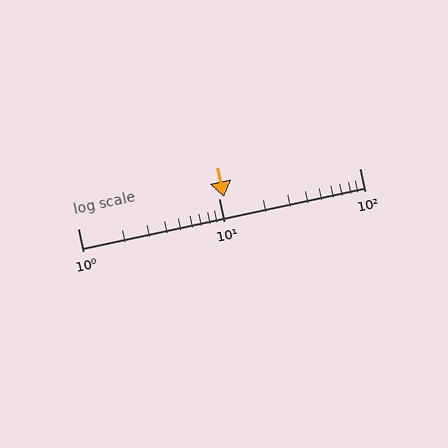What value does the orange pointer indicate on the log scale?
The pointer indicates approximately 11.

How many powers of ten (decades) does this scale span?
The scale spans 2 decades, from 1 to 100.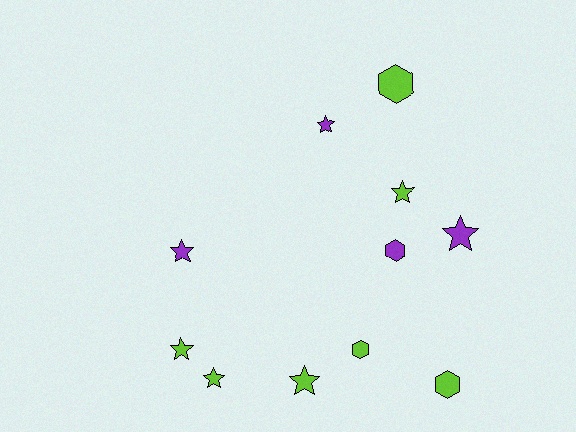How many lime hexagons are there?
There are 3 lime hexagons.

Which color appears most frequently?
Lime, with 7 objects.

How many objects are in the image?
There are 11 objects.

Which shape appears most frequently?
Star, with 7 objects.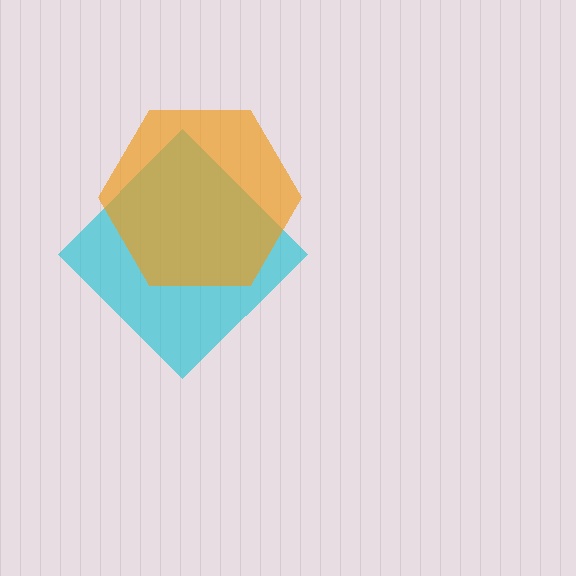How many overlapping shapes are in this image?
There are 2 overlapping shapes in the image.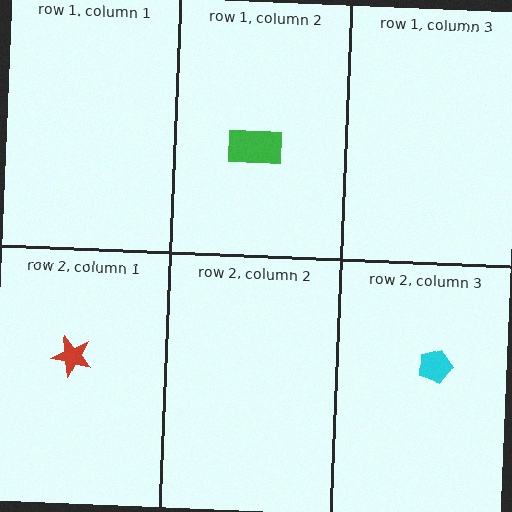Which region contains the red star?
The row 2, column 1 region.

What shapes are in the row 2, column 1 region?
The red star.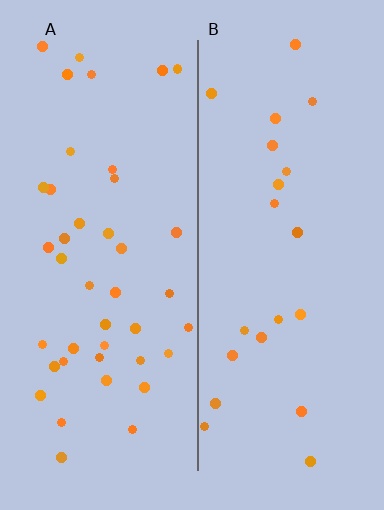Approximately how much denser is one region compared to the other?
Approximately 2.0× — region A over region B.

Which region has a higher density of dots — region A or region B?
A (the left).